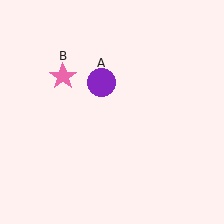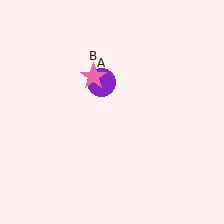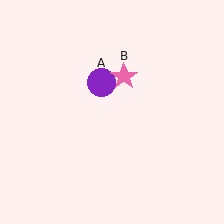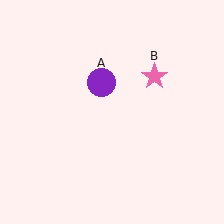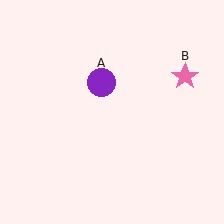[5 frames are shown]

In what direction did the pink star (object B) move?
The pink star (object B) moved right.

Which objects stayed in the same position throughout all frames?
Purple circle (object A) remained stationary.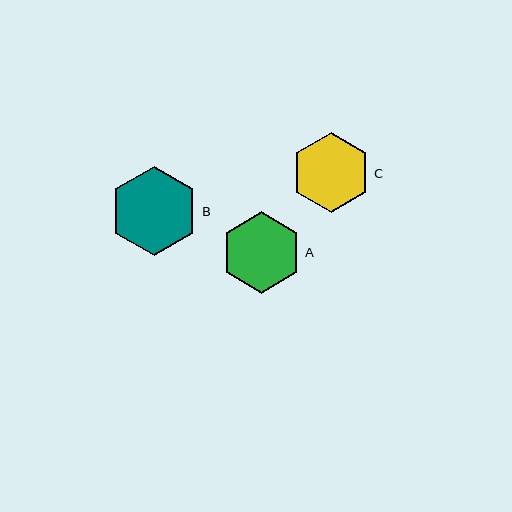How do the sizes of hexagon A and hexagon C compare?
Hexagon A and hexagon C are approximately the same size.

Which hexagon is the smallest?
Hexagon C is the smallest with a size of approximately 80 pixels.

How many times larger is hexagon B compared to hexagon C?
Hexagon B is approximately 1.1 times the size of hexagon C.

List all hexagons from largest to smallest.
From largest to smallest: B, A, C.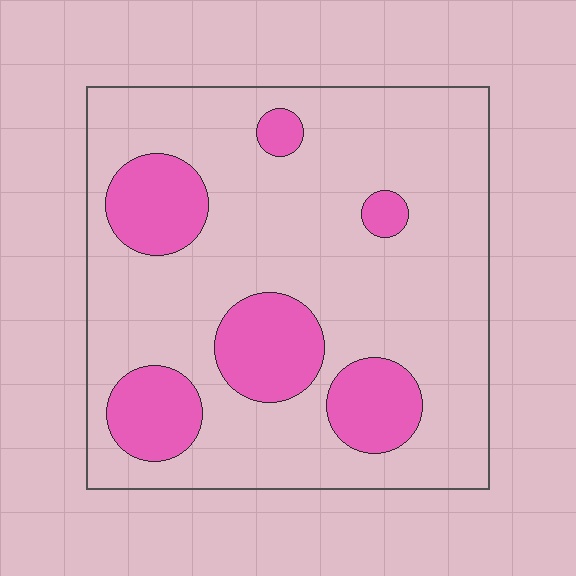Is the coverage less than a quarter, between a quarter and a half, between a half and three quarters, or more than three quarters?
Less than a quarter.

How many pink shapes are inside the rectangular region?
6.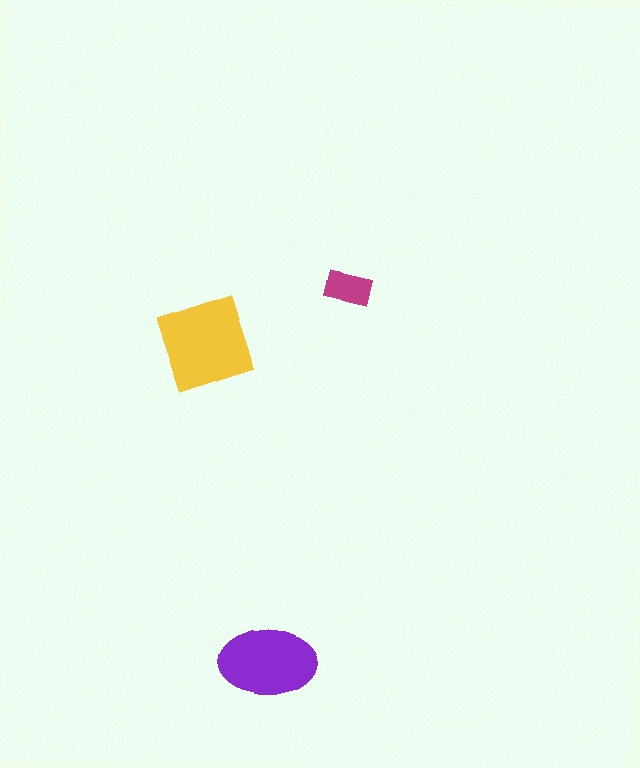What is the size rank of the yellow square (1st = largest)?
1st.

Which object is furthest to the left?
The yellow square is leftmost.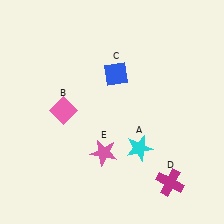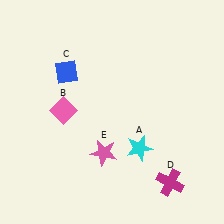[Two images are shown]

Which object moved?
The blue diamond (C) moved left.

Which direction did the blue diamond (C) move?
The blue diamond (C) moved left.